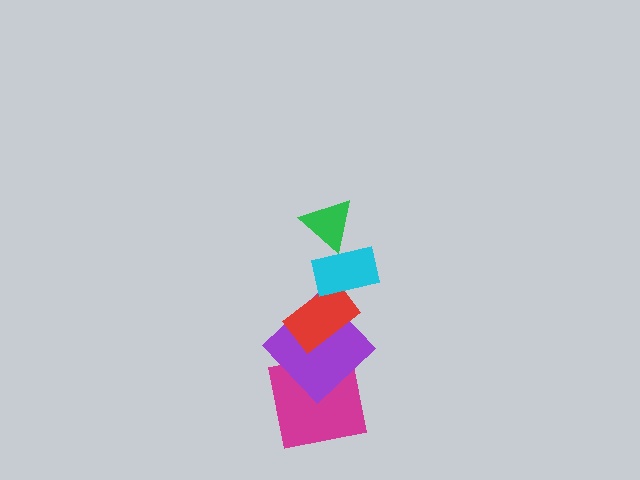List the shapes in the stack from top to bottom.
From top to bottom: the green triangle, the cyan rectangle, the red rectangle, the purple diamond, the magenta square.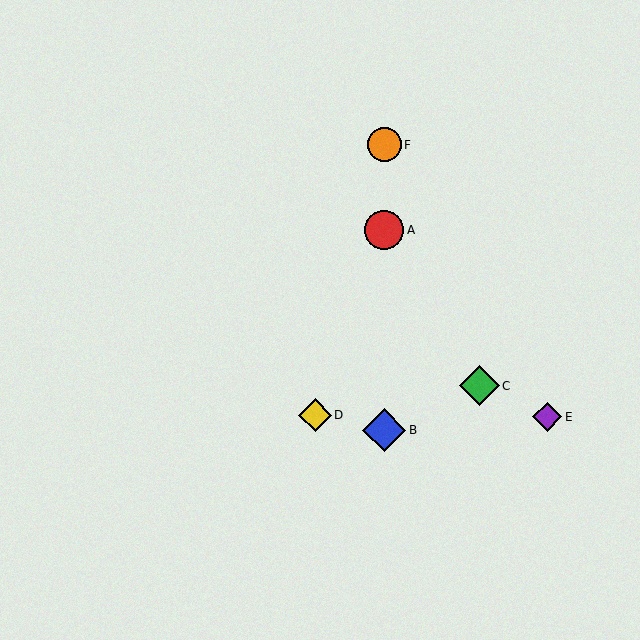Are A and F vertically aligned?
Yes, both are at x≈384.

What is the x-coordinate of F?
Object F is at x≈384.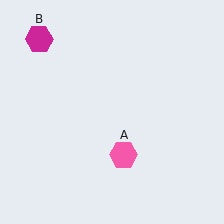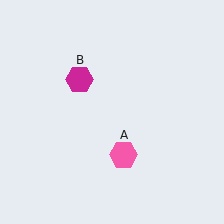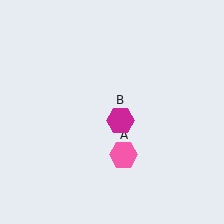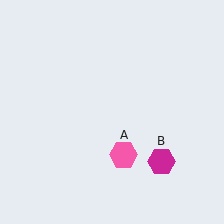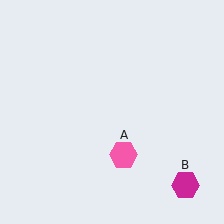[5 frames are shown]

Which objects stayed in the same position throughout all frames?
Pink hexagon (object A) remained stationary.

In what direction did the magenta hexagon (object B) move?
The magenta hexagon (object B) moved down and to the right.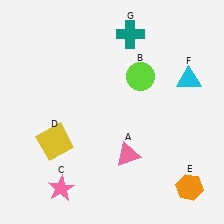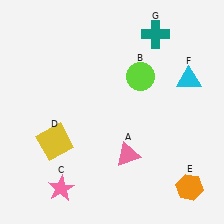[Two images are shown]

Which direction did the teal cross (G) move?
The teal cross (G) moved right.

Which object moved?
The teal cross (G) moved right.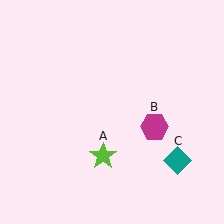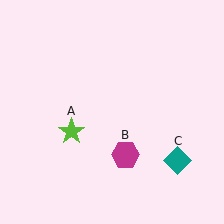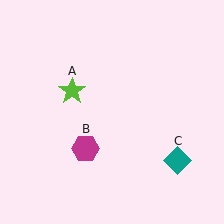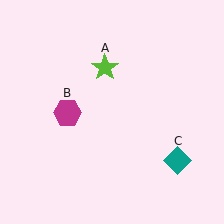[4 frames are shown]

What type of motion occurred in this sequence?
The lime star (object A), magenta hexagon (object B) rotated clockwise around the center of the scene.